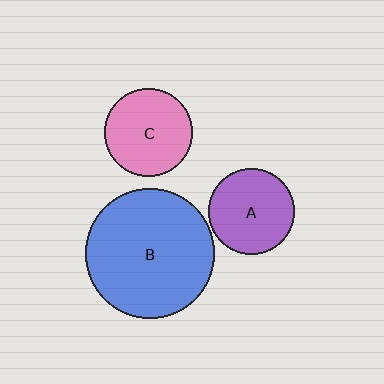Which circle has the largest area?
Circle B (blue).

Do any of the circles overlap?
No, none of the circles overlap.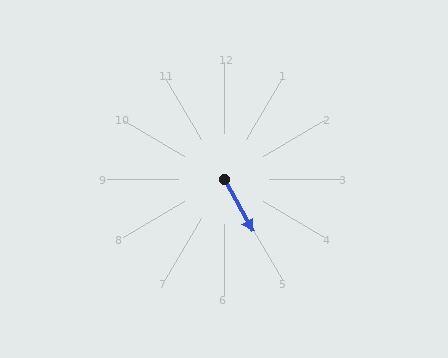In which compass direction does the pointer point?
Southeast.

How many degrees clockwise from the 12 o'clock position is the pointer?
Approximately 152 degrees.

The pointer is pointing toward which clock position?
Roughly 5 o'clock.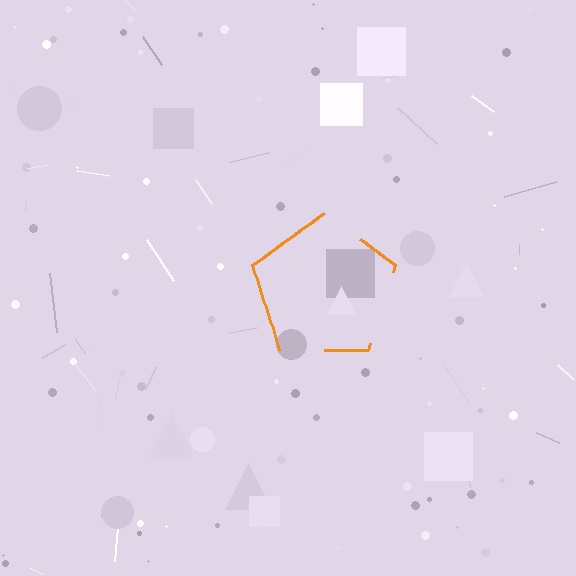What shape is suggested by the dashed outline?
The dashed outline suggests a pentagon.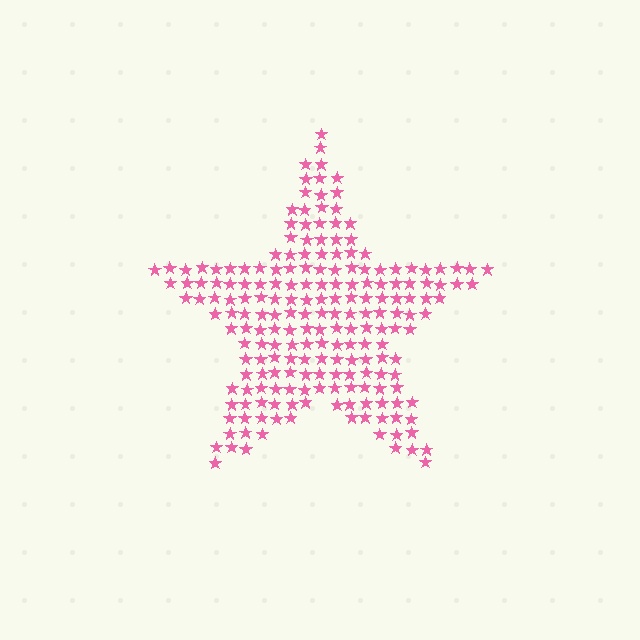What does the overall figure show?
The overall figure shows a star.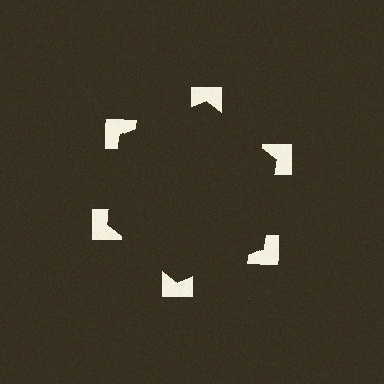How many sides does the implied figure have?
6 sides.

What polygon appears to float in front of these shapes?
An illusory hexagon — its edges are inferred from the aligned wedge cuts in the notched squares, not physically drawn.